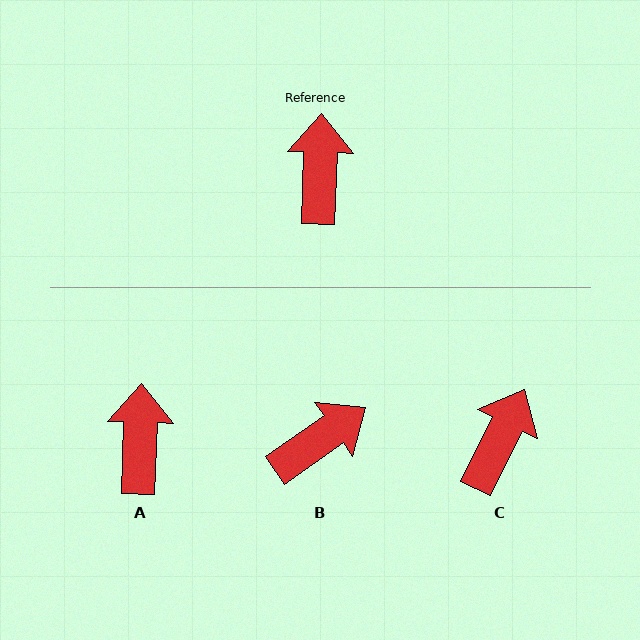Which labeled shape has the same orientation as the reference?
A.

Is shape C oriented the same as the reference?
No, it is off by about 24 degrees.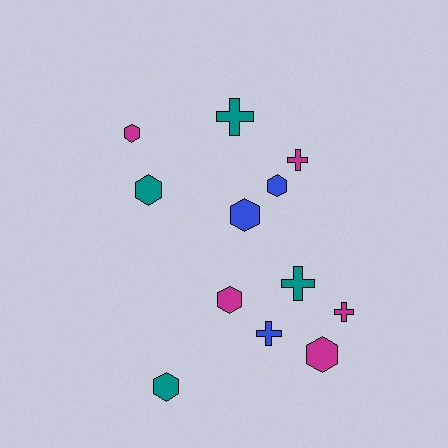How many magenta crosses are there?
There are 2 magenta crosses.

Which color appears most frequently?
Magenta, with 5 objects.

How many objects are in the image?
There are 12 objects.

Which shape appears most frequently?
Hexagon, with 7 objects.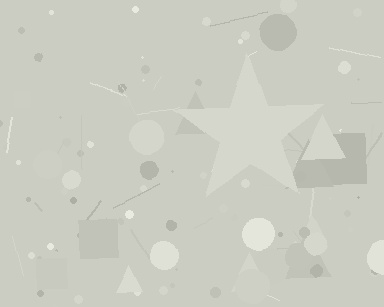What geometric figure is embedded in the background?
A star is embedded in the background.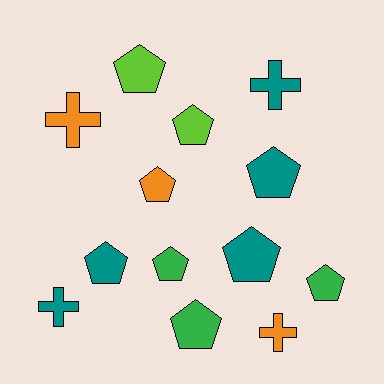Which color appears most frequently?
Teal, with 5 objects.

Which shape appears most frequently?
Pentagon, with 9 objects.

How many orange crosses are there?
There are 2 orange crosses.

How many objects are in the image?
There are 13 objects.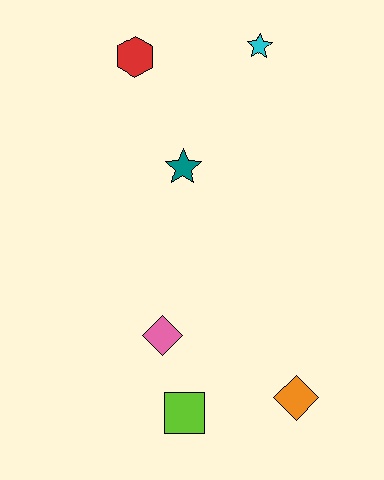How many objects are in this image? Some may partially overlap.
There are 6 objects.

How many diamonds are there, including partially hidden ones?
There are 2 diamonds.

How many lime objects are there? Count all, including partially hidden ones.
There is 1 lime object.